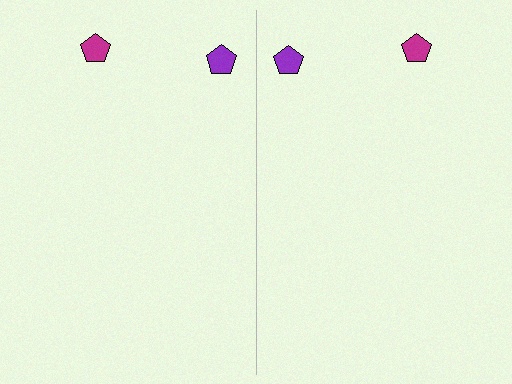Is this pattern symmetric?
Yes, this pattern has bilateral (reflection) symmetry.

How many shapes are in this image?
There are 4 shapes in this image.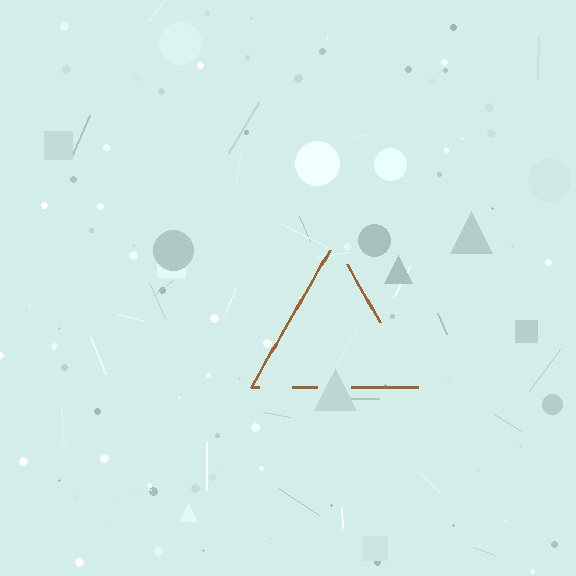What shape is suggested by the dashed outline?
The dashed outline suggests a triangle.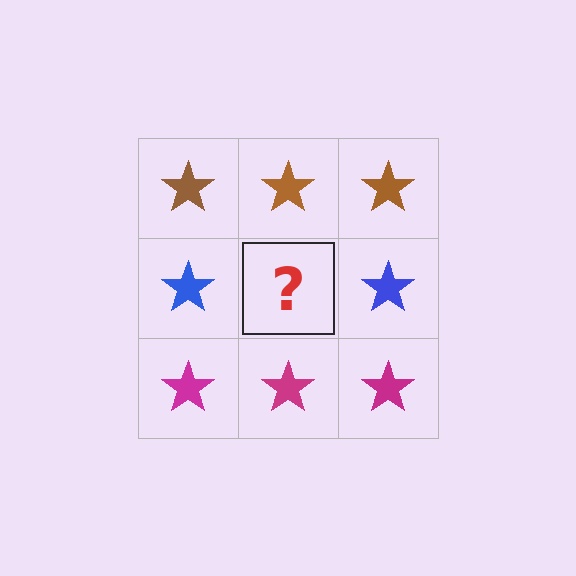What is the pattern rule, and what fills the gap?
The rule is that each row has a consistent color. The gap should be filled with a blue star.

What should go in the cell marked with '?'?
The missing cell should contain a blue star.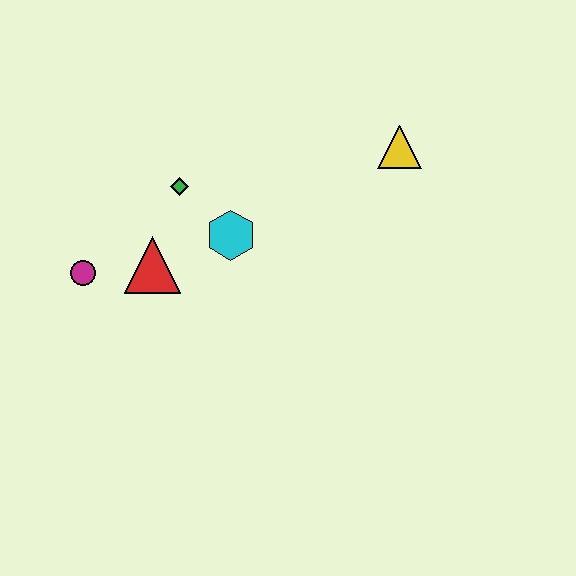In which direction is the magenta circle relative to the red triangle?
The magenta circle is to the left of the red triangle.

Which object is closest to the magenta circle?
The red triangle is closest to the magenta circle.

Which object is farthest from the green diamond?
The yellow triangle is farthest from the green diamond.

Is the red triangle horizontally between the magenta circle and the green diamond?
Yes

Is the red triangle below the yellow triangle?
Yes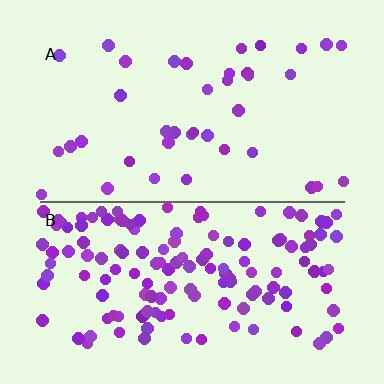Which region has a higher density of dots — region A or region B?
B (the bottom).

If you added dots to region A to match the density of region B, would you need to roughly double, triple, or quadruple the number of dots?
Approximately quadruple.